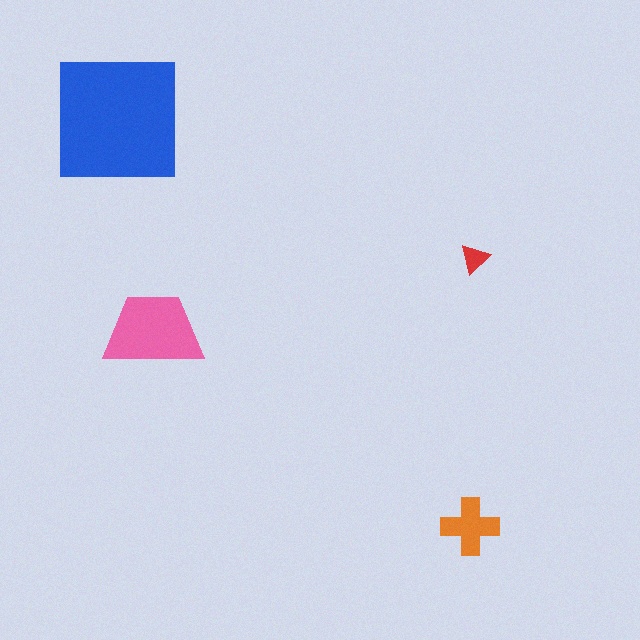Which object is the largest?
The blue square.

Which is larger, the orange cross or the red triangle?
The orange cross.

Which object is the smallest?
The red triangle.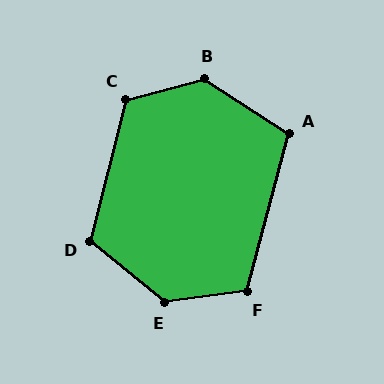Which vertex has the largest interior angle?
E, at approximately 133 degrees.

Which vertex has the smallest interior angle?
A, at approximately 108 degrees.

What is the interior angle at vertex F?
Approximately 112 degrees (obtuse).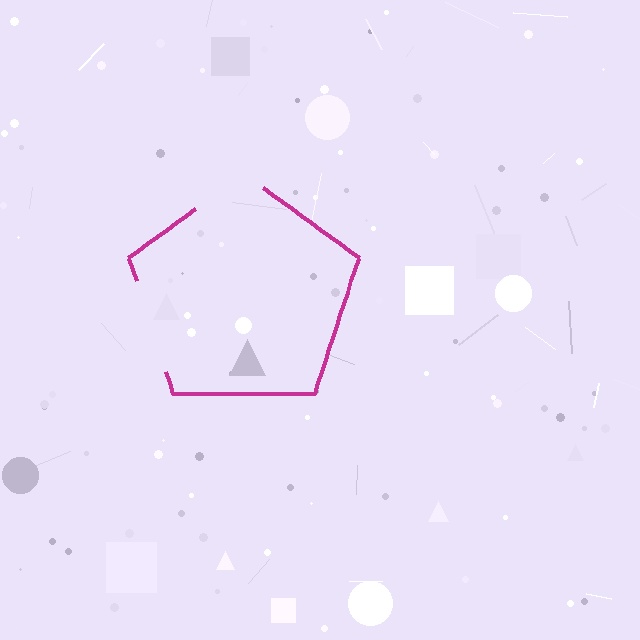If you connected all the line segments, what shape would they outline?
They would outline a pentagon.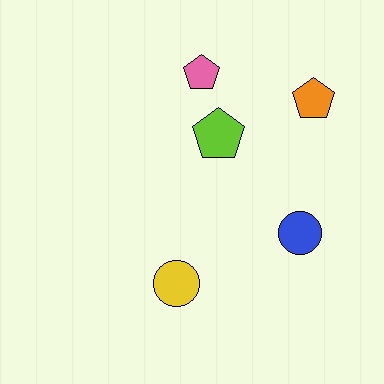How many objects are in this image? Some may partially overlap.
There are 5 objects.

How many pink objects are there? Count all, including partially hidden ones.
There is 1 pink object.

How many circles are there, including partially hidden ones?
There are 2 circles.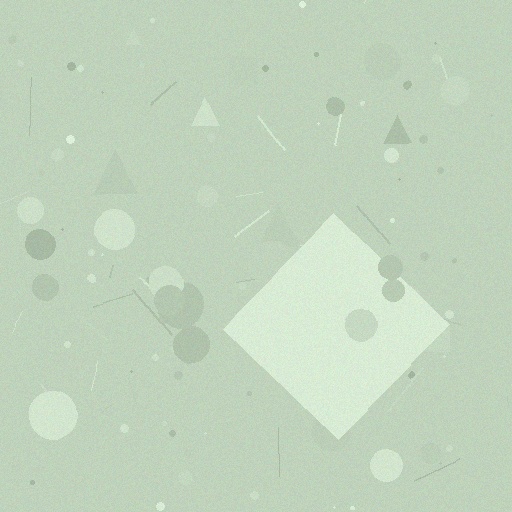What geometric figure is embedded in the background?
A diamond is embedded in the background.